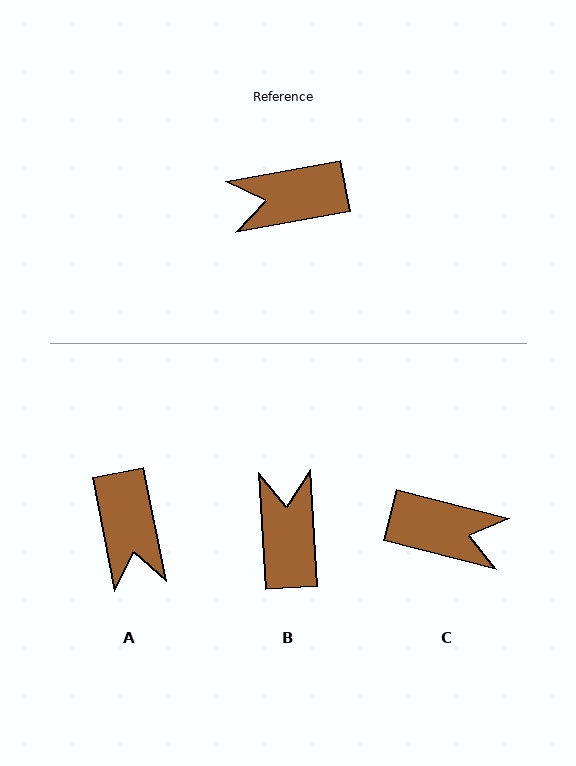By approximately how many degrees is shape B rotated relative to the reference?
Approximately 97 degrees clockwise.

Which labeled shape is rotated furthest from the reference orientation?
C, about 155 degrees away.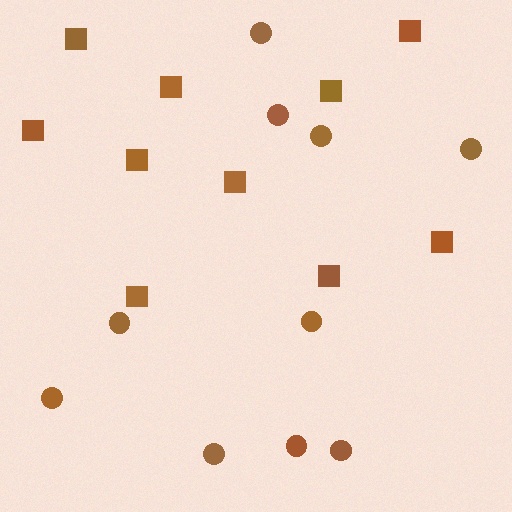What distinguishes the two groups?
There are 2 groups: one group of squares (10) and one group of circles (10).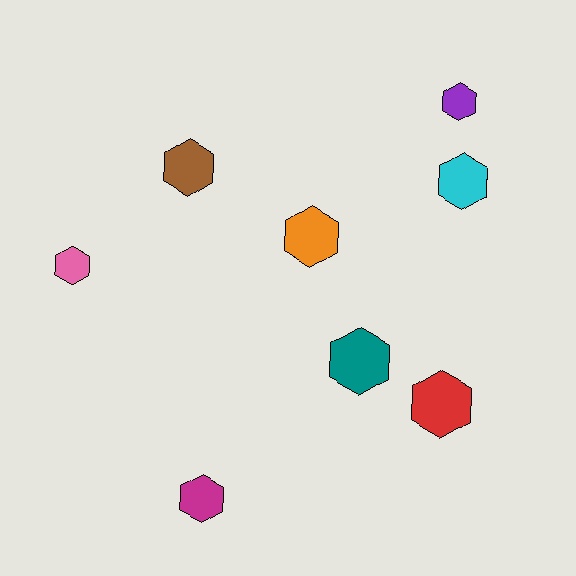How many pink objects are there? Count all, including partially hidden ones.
There is 1 pink object.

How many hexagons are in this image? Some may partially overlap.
There are 8 hexagons.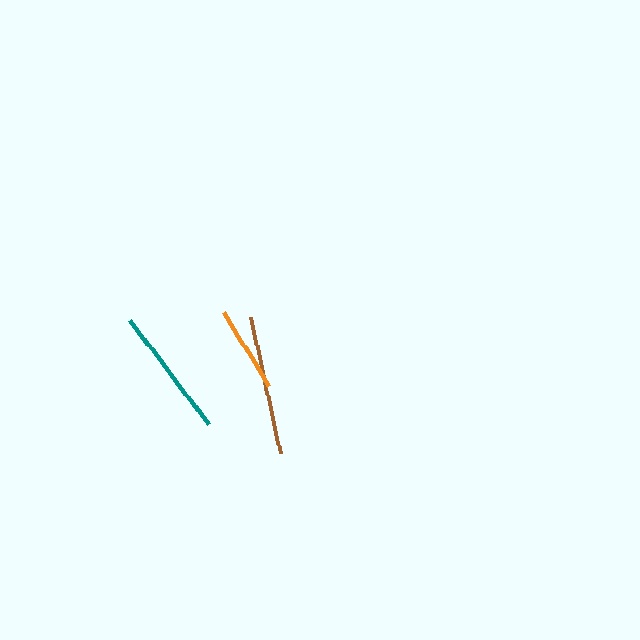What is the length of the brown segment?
The brown segment is approximately 139 pixels long.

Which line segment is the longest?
The brown line is the longest at approximately 139 pixels.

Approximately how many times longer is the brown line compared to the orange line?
The brown line is approximately 1.6 times the length of the orange line.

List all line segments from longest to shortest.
From longest to shortest: brown, teal, orange.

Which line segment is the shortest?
The orange line is the shortest at approximately 86 pixels.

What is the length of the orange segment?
The orange segment is approximately 86 pixels long.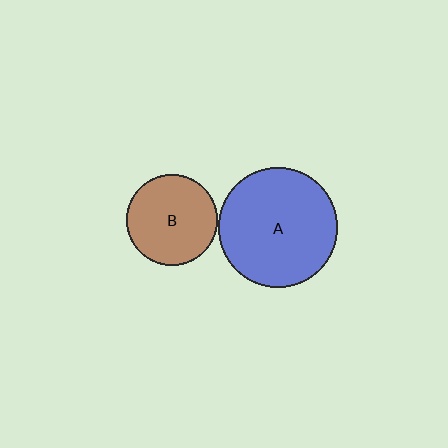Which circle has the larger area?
Circle A (blue).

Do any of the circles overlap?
No, none of the circles overlap.